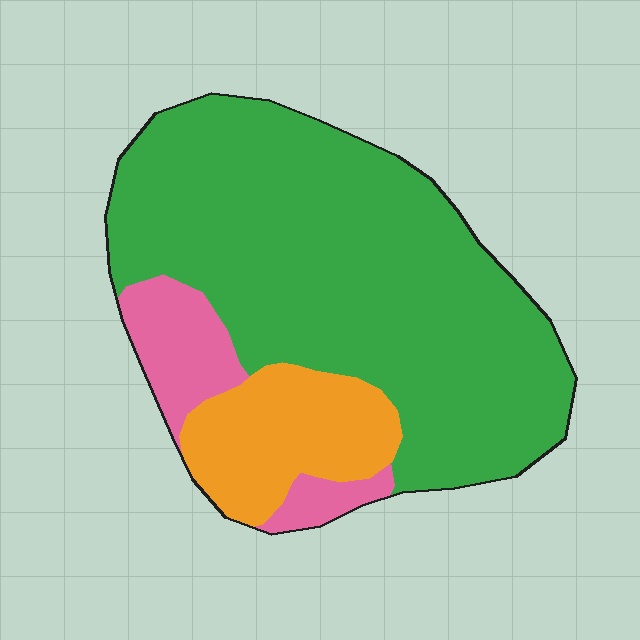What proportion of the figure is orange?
Orange covers 17% of the figure.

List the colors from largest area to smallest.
From largest to smallest: green, orange, pink.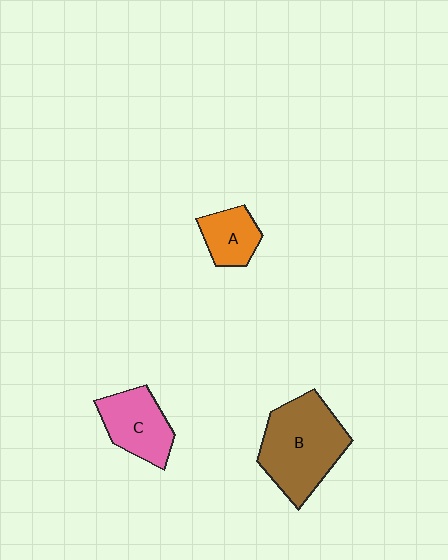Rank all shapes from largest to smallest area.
From largest to smallest: B (brown), C (pink), A (orange).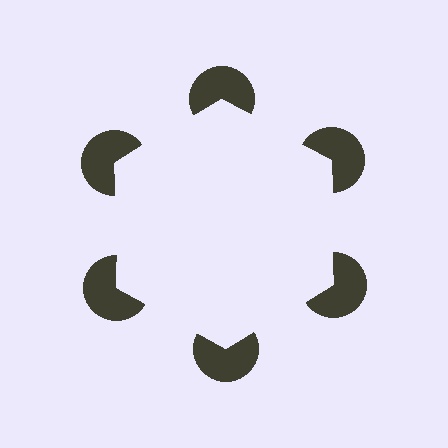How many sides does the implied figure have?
6 sides.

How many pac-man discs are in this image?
There are 6 — one at each vertex of the illusory hexagon.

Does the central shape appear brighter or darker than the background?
It typically appears slightly brighter than the background, even though no actual brightness change is drawn.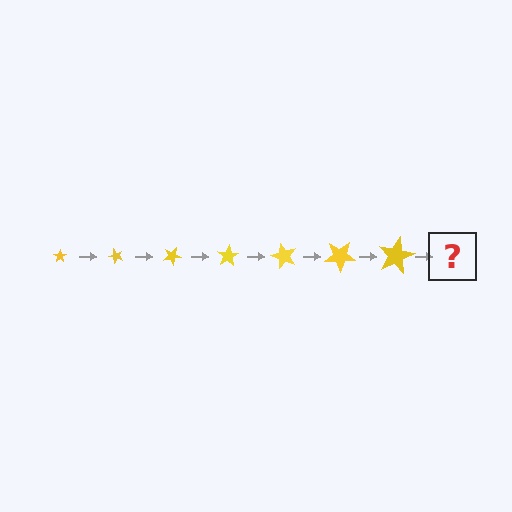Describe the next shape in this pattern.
It should be a star, larger than the previous one and rotated 350 degrees from the start.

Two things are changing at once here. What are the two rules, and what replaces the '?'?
The two rules are that the star grows larger each step and it rotates 50 degrees each step. The '?' should be a star, larger than the previous one and rotated 350 degrees from the start.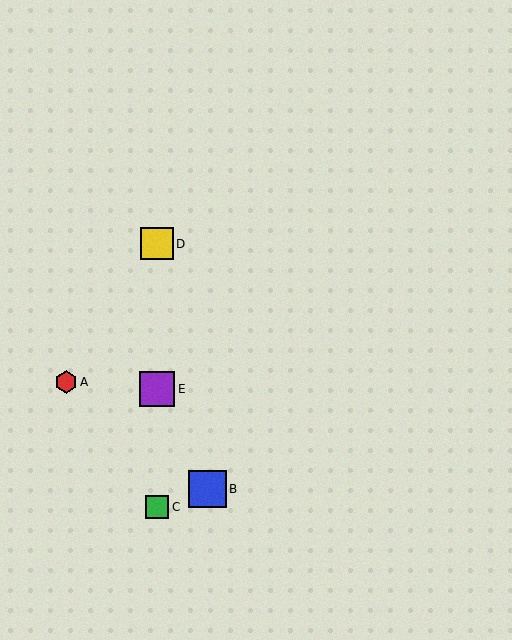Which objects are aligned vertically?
Objects C, D, E are aligned vertically.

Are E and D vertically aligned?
Yes, both are at x≈157.